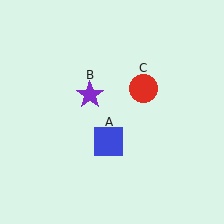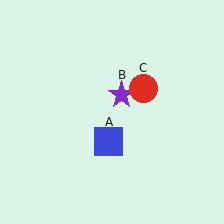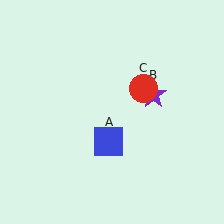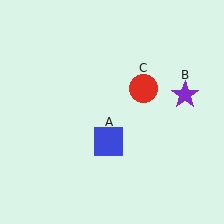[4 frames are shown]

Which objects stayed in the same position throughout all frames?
Blue square (object A) and red circle (object C) remained stationary.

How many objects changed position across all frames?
1 object changed position: purple star (object B).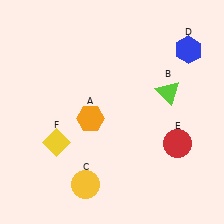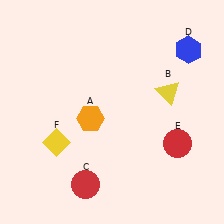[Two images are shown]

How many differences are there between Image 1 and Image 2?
There are 2 differences between the two images.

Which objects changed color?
B changed from lime to yellow. C changed from yellow to red.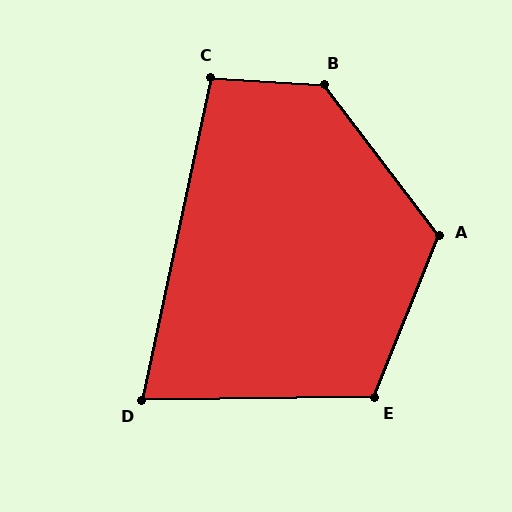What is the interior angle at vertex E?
Approximately 112 degrees (obtuse).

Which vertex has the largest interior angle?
B, at approximately 131 degrees.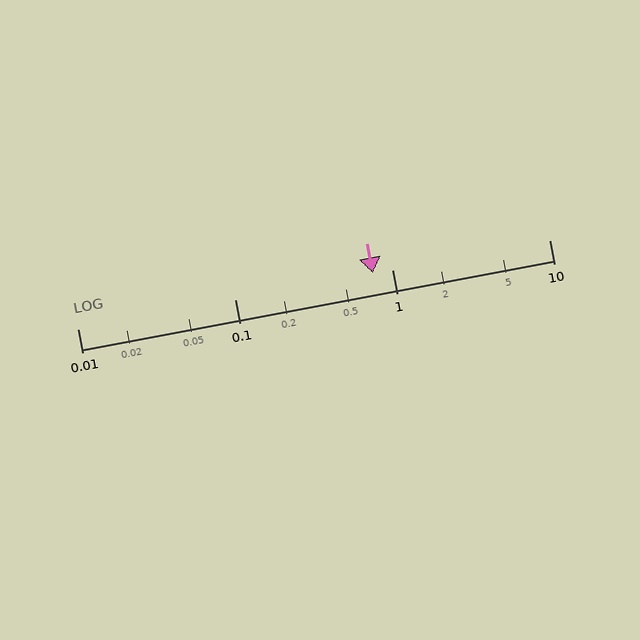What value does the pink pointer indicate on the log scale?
The pointer indicates approximately 0.75.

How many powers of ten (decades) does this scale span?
The scale spans 3 decades, from 0.01 to 10.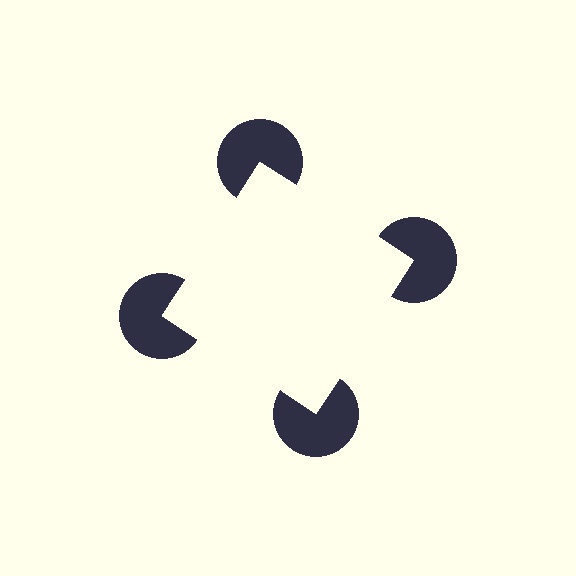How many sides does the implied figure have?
4 sides.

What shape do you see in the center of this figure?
An illusory square — its edges are inferred from the aligned wedge cuts in the pac-man discs, not physically drawn.